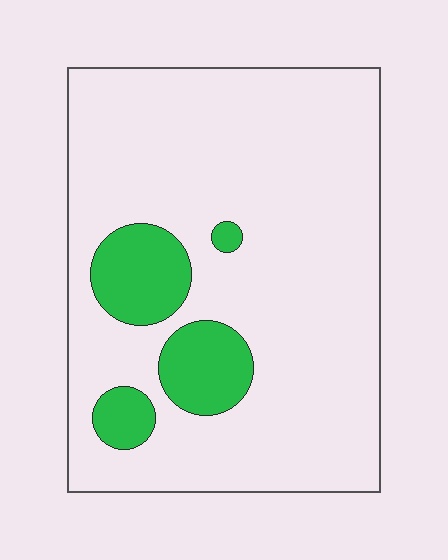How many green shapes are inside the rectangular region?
4.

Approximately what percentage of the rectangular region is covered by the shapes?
Approximately 15%.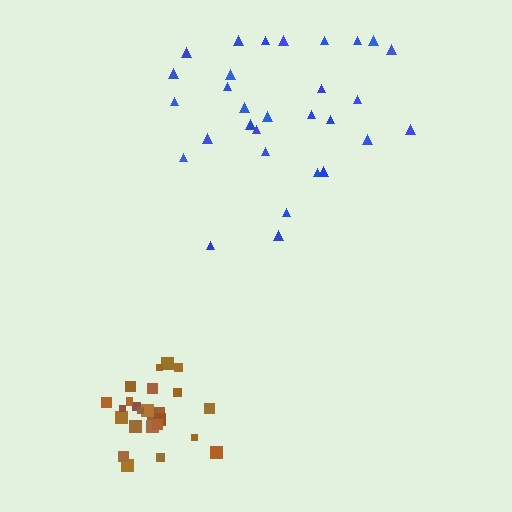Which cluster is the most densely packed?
Brown.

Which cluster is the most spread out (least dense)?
Blue.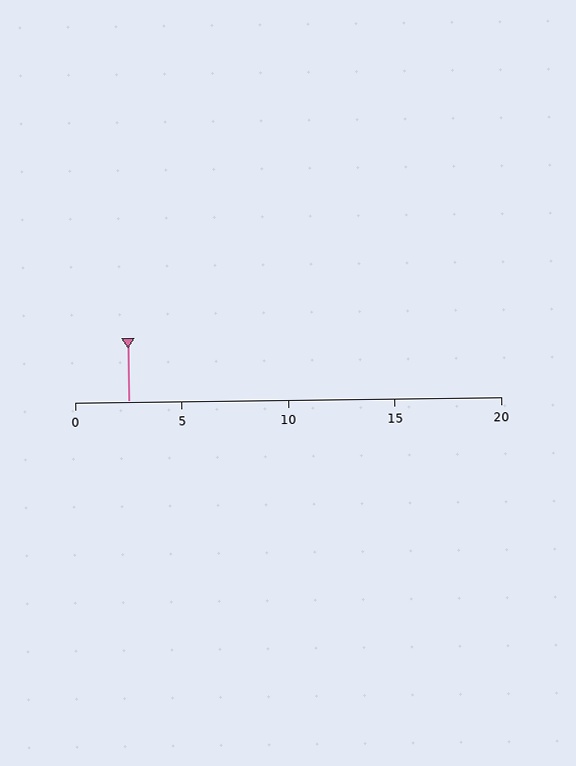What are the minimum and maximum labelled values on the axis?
The axis runs from 0 to 20.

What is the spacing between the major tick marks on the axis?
The major ticks are spaced 5 apart.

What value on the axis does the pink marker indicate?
The marker indicates approximately 2.5.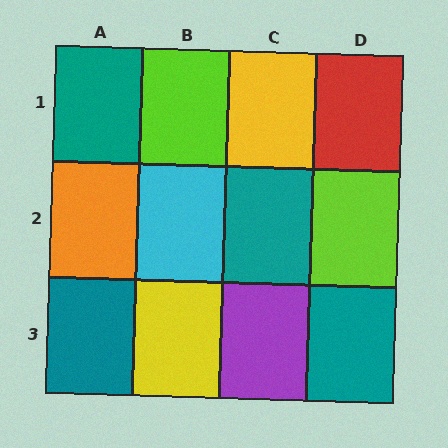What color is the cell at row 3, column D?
Teal.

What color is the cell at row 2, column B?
Cyan.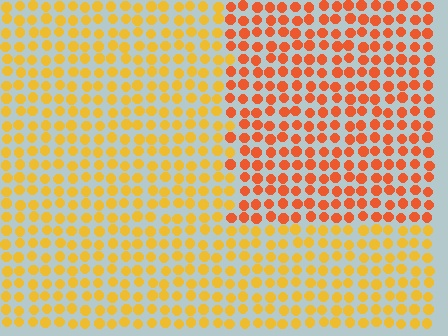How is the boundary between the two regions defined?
The boundary is defined purely by a slight shift in hue (about 32 degrees). Spacing, size, and orientation are identical on both sides.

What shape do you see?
I see a rectangle.